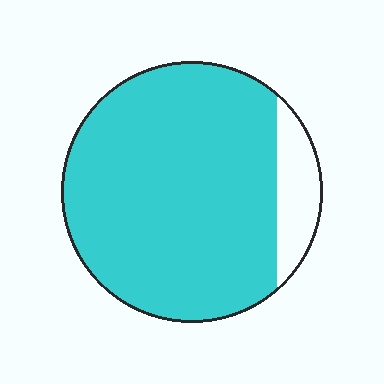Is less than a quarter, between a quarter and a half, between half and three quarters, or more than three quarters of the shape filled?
More than three quarters.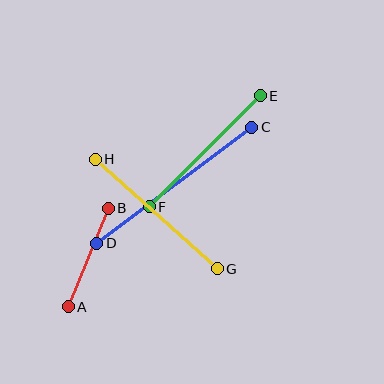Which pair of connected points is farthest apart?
Points C and D are farthest apart.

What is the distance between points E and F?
The distance is approximately 157 pixels.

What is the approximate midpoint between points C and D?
The midpoint is at approximately (174, 185) pixels.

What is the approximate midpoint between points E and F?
The midpoint is at approximately (205, 151) pixels.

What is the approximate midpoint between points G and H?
The midpoint is at approximately (156, 214) pixels.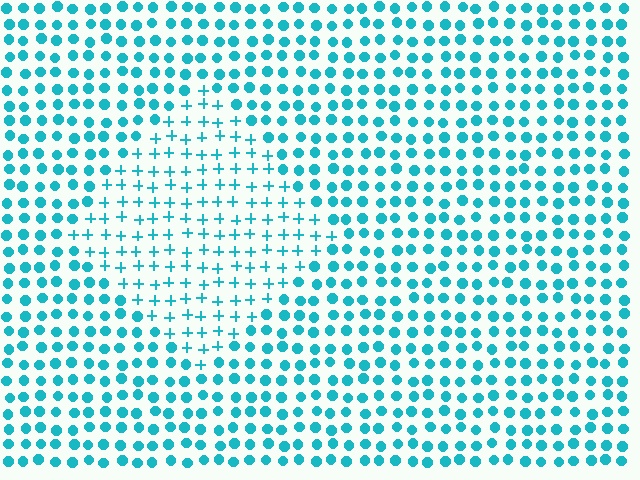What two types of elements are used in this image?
The image uses plus signs inside the diamond region and circles outside it.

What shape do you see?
I see a diamond.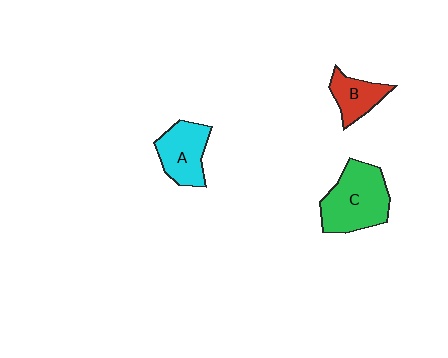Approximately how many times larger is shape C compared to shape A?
Approximately 1.4 times.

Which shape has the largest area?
Shape C (green).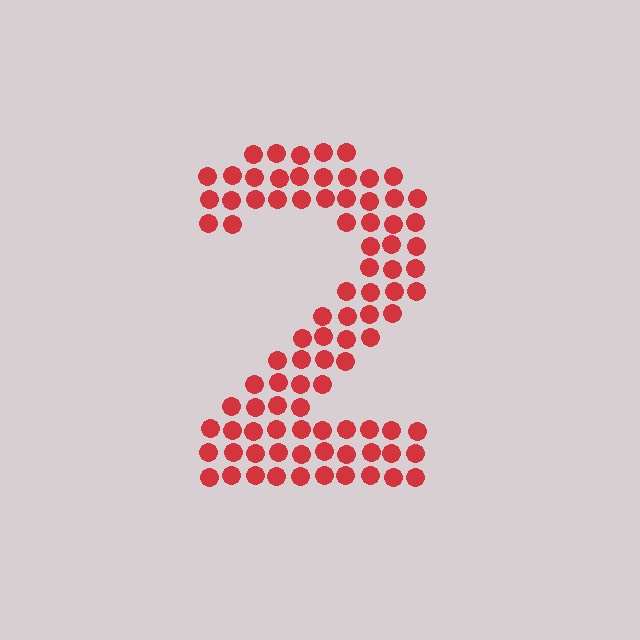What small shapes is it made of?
It is made of small circles.